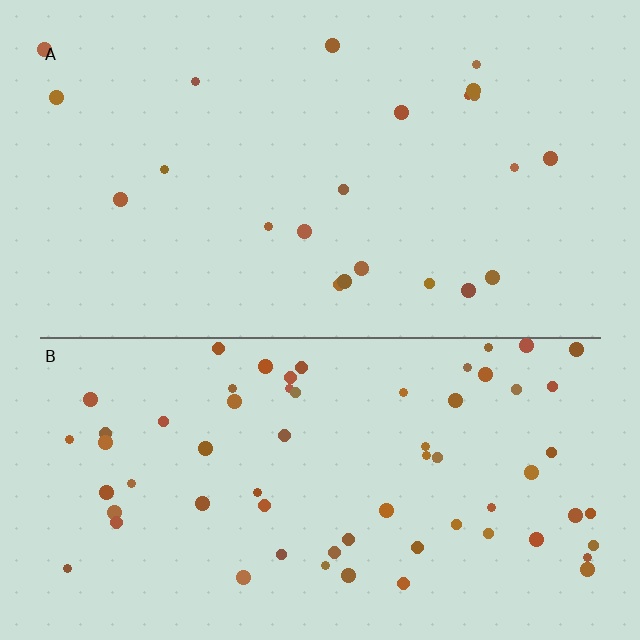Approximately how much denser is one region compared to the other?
Approximately 2.9× — region B over region A.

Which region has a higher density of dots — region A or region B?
B (the bottom).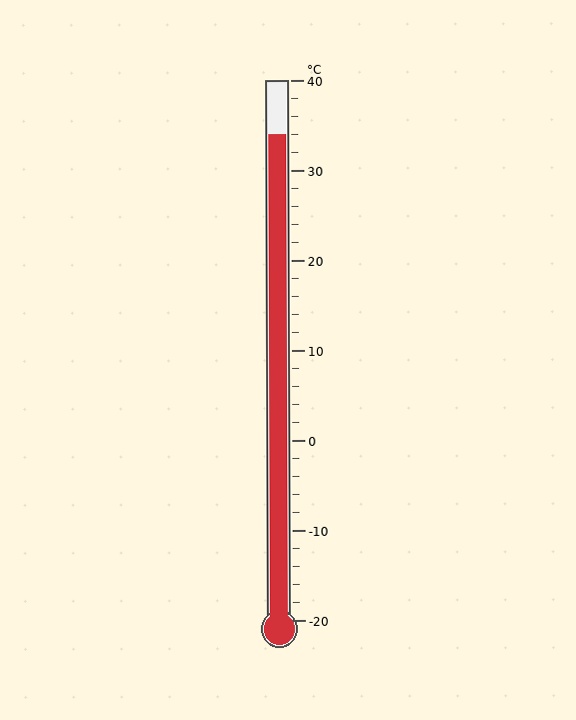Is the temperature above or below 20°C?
The temperature is above 20°C.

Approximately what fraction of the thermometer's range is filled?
The thermometer is filled to approximately 90% of its range.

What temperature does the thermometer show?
The thermometer shows approximately 34°C.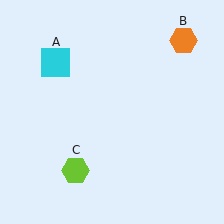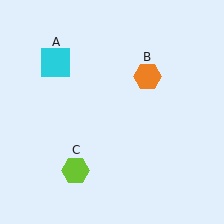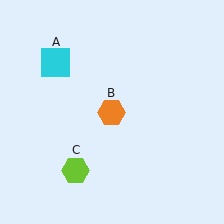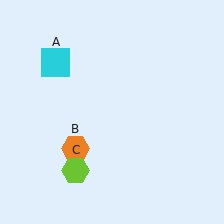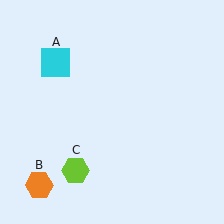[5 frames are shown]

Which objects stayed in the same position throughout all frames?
Cyan square (object A) and lime hexagon (object C) remained stationary.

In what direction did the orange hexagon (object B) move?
The orange hexagon (object B) moved down and to the left.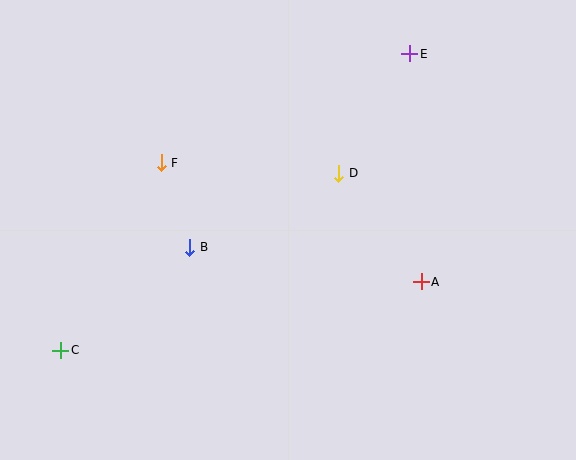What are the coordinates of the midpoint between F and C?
The midpoint between F and C is at (111, 257).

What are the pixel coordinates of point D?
Point D is at (339, 173).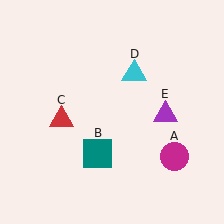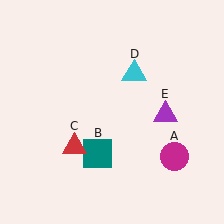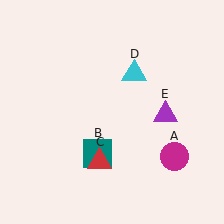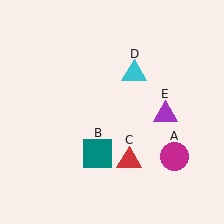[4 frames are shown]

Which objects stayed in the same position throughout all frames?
Magenta circle (object A) and teal square (object B) and cyan triangle (object D) and purple triangle (object E) remained stationary.